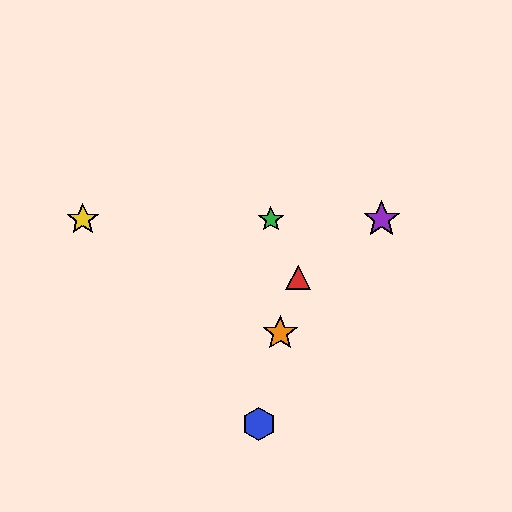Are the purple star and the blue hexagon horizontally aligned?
No, the purple star is at y≈219 and the blue hexagon is at y≈424.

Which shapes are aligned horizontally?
The green star, the yellow star, the purple star are aligned horizontally.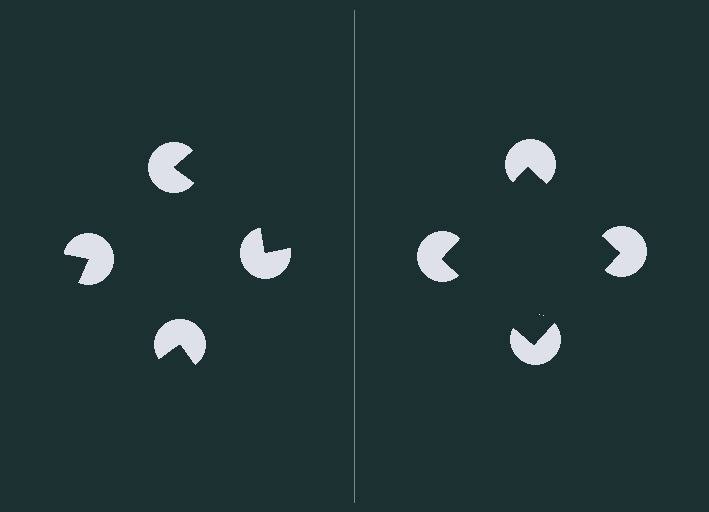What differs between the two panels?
The pac-man discs are positioned identically on both sides; only the wedge orientations differ. On the right they align to a square; on the left they are misaligned.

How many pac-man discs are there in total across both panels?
8 — 4 on each side.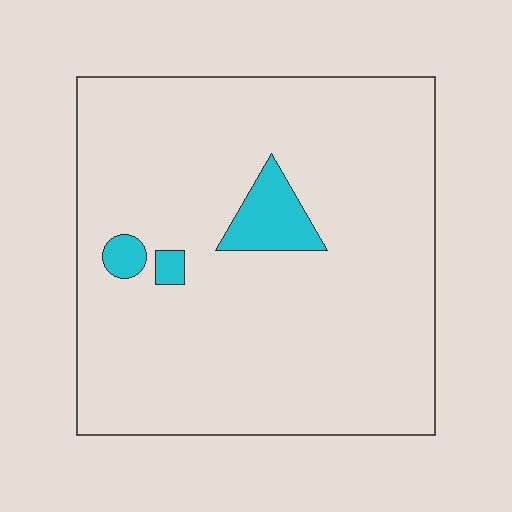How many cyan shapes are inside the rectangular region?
3.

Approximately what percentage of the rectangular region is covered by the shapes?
Approximately 5%.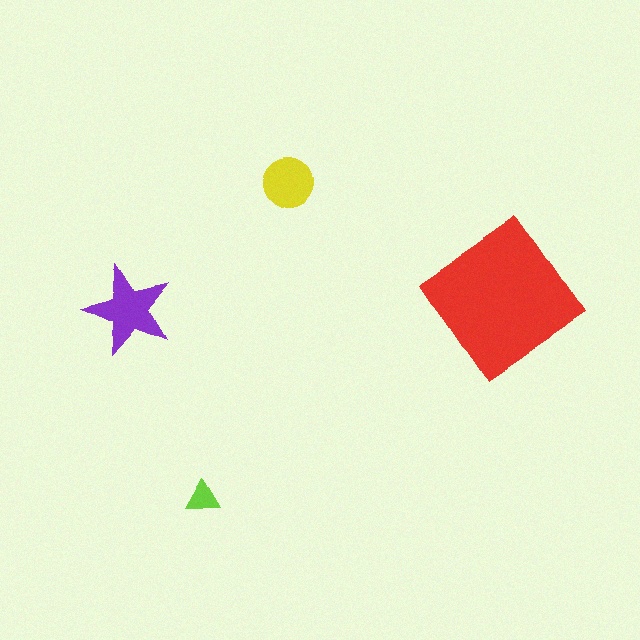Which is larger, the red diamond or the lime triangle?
The red diamond.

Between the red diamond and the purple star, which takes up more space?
The red diamond.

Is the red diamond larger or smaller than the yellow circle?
Larger.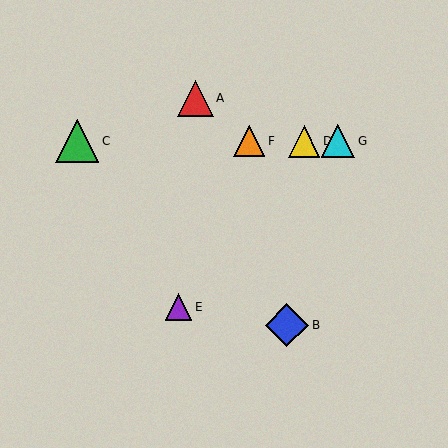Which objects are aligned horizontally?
Objects C, D, F, G are aligned horizontally.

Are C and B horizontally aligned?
No, C is at y≈141 and B is at y≈325.